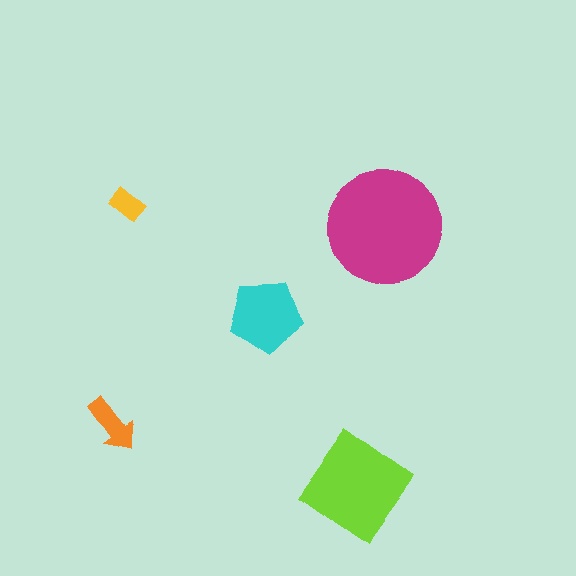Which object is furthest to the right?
The magenta circle is rightmost.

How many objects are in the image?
There are 5 objects in the image.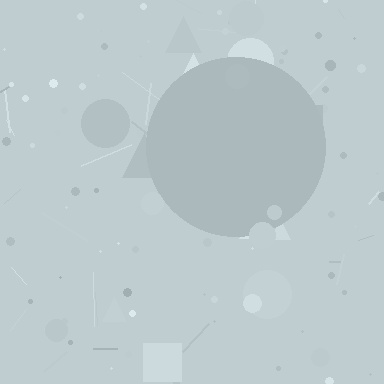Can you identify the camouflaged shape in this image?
The camouflaged shape is a circle.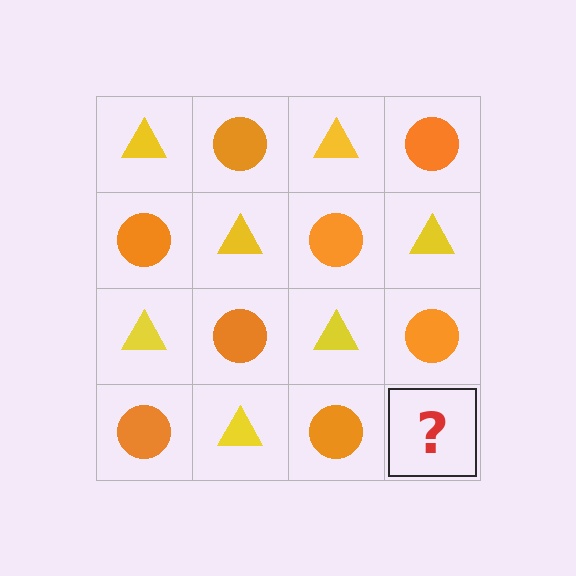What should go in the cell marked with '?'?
The missing cell should contain a yellow triangle.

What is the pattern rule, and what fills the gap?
The rule is that it alternates yellow triangle and orange circle in a checkerboard pattern. The gap should be filled with a yellow triangle.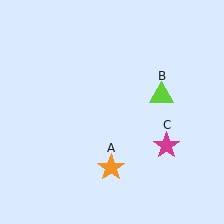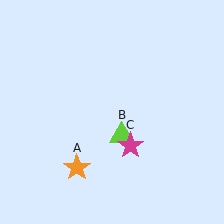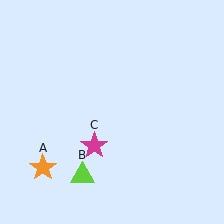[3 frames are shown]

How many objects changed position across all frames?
3 objects changed position: orange star (object A), lime triangle (object B), magenta star (object C).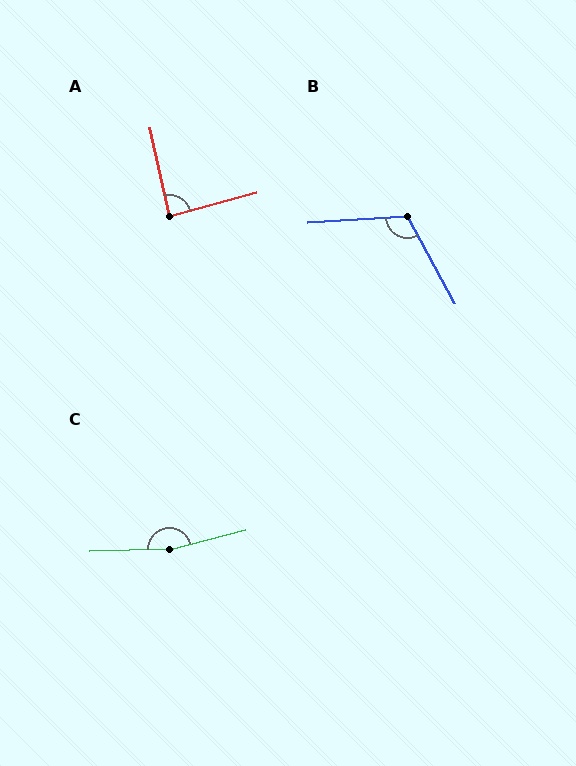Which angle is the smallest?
A, at approximately 87 degrees.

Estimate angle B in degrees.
Approximately 116 degrees.